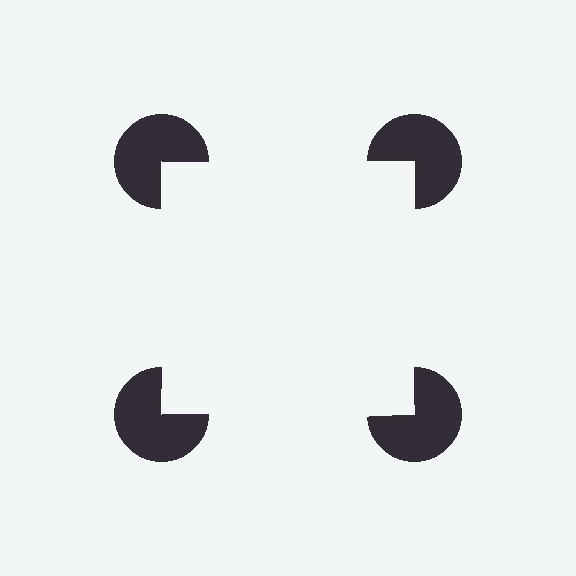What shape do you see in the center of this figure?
An illusory square — its edges are inferred from the aligned wedge cuts in the pac-man discs, not physically drawn.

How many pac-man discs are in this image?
There are 4 — one at each vertex of the illusory square.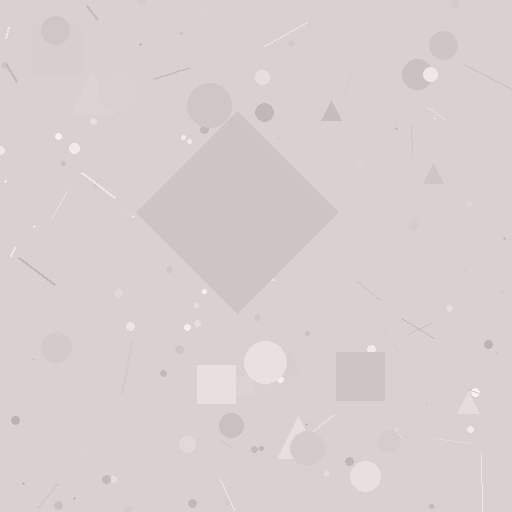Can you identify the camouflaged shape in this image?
The camouflaged shape is a diamond.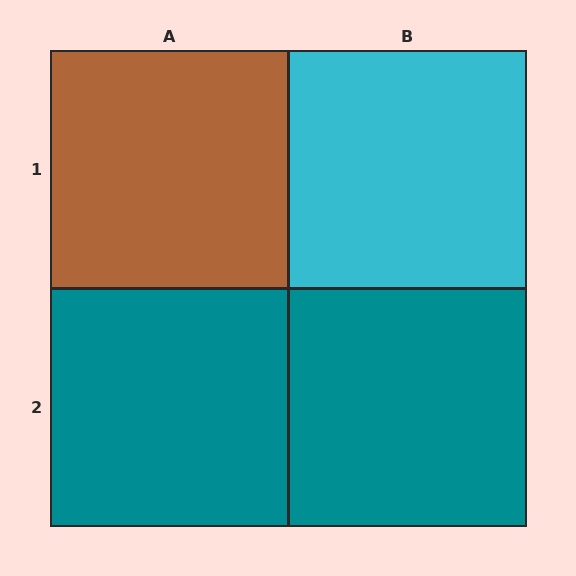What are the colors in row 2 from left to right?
Teal, teal.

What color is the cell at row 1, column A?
Brown.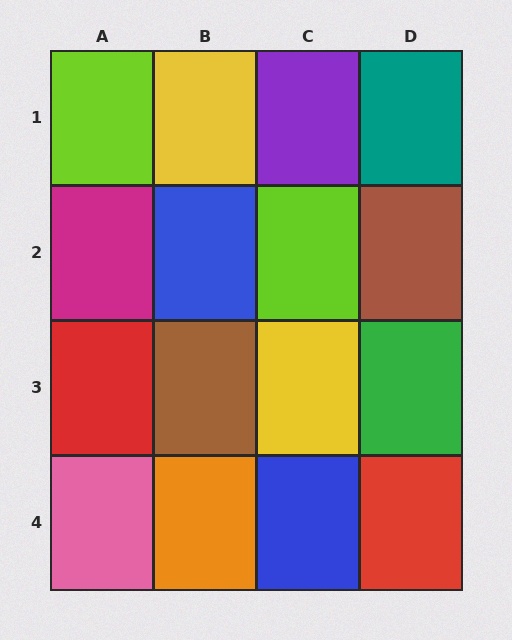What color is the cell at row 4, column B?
Orange.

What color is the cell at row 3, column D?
Green.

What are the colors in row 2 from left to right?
Magenta, blue, lime, brown.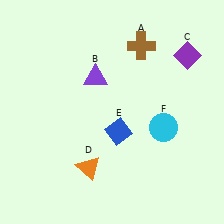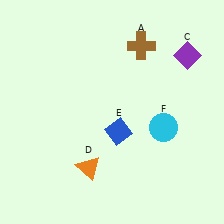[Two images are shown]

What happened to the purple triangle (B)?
The purple triangle (B) was removed in Image 2. It was in the top-left area of Image 1.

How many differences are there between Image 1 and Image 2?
There is 1 difference between the two images.